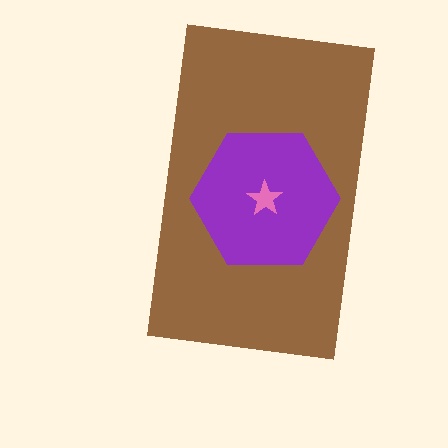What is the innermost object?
The pink star.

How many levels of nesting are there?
3.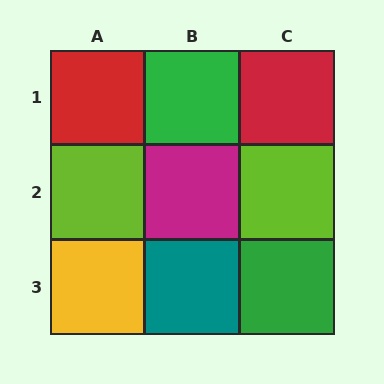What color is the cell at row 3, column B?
Teal.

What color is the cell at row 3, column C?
Green.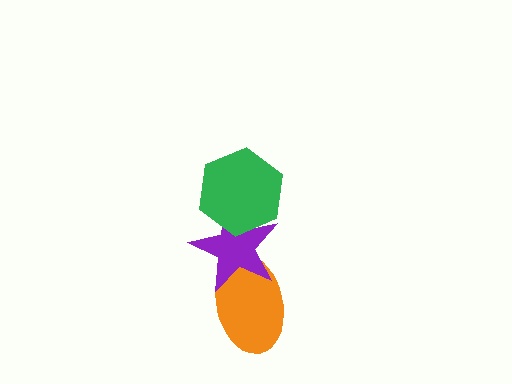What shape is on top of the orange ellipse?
The purple star is on top of the orange ellipse.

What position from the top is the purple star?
The purple star is 2nd from the top.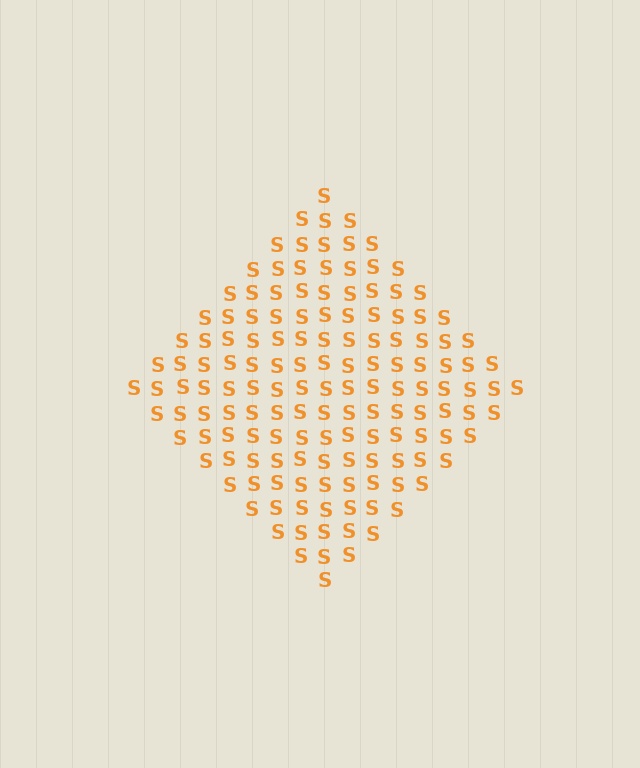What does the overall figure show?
The overall figure shows a diamond.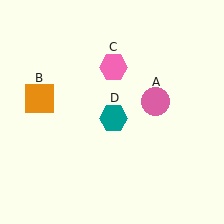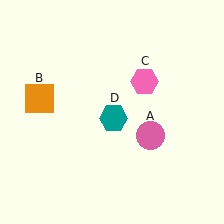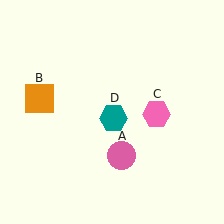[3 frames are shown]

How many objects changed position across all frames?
2 objects changed position: pink circle (object A), pink hexagon (object C).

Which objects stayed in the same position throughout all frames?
Orange square (object B) and teal hexagon (object D) remained stationary.